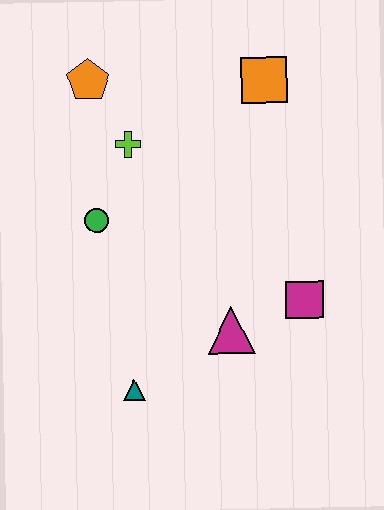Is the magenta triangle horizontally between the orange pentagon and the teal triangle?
No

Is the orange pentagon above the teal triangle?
Yes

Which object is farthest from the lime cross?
The teal triangle is farthest from the lime cross.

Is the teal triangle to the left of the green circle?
No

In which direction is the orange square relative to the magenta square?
The orange square is above the magenta square.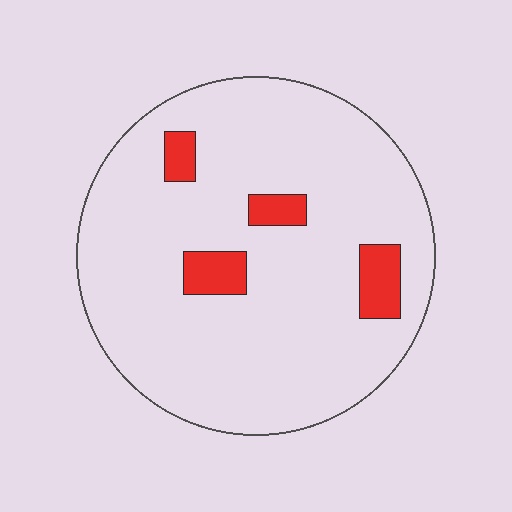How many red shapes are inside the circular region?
4.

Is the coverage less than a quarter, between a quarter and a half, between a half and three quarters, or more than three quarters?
Less than a quarter.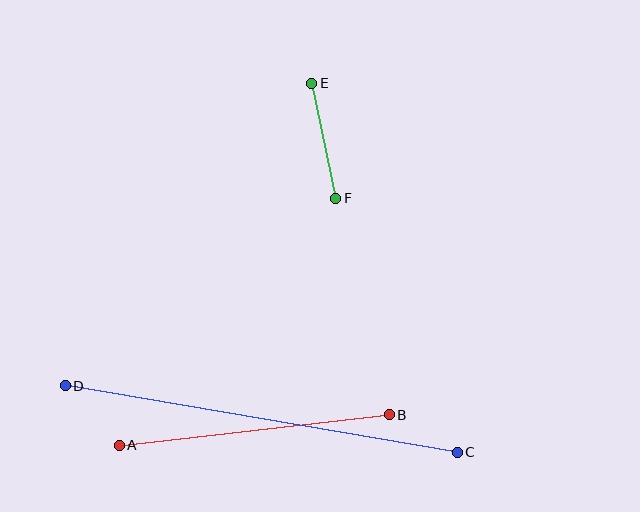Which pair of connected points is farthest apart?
Points C and D are farthest apart.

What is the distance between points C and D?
The distance is approximately 397 pixels.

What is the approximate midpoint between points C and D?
The midpoint is at approximately (261, 419) pixels.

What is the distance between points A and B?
The distance is approximately 271 pixels.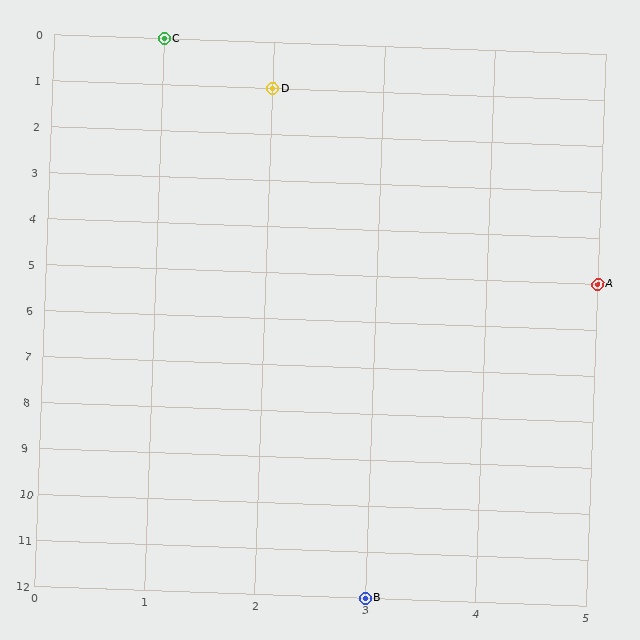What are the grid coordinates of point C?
Point C is at grid coordinates (1, 0).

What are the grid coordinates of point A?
Point A is at grid coordinates (5, 5).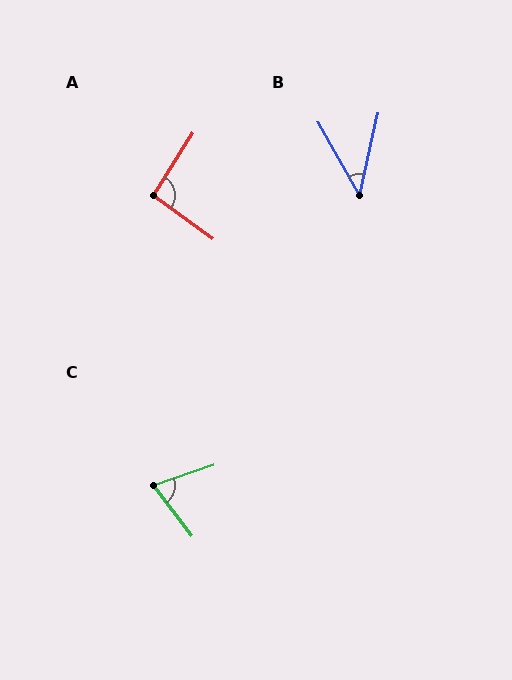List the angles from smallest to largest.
B (43°), C (71°), A (94°).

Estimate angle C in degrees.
Approximately 71 degrees.